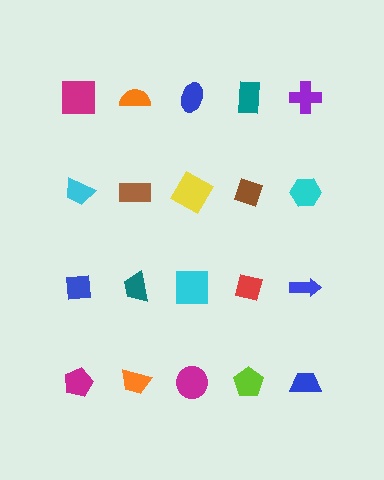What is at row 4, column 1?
A magenta pentagon.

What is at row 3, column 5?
A blue arrow.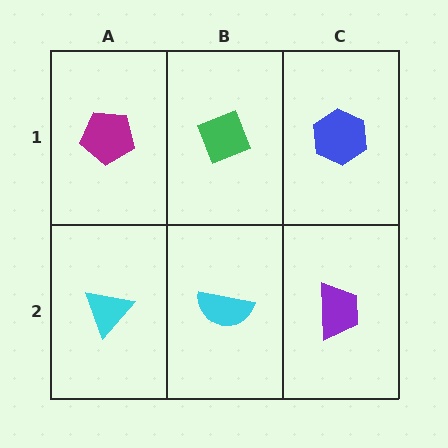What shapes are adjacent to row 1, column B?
A cyan semicircle (row 2, column B), a magenta pentagon (row 1, column A), a blue hexagon (row 1, column C).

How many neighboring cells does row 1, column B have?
3.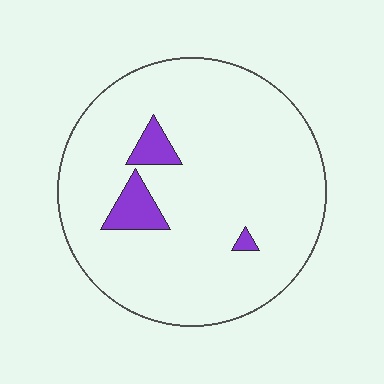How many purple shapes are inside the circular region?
3.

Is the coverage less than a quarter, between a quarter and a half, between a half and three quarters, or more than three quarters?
Less than a quarter.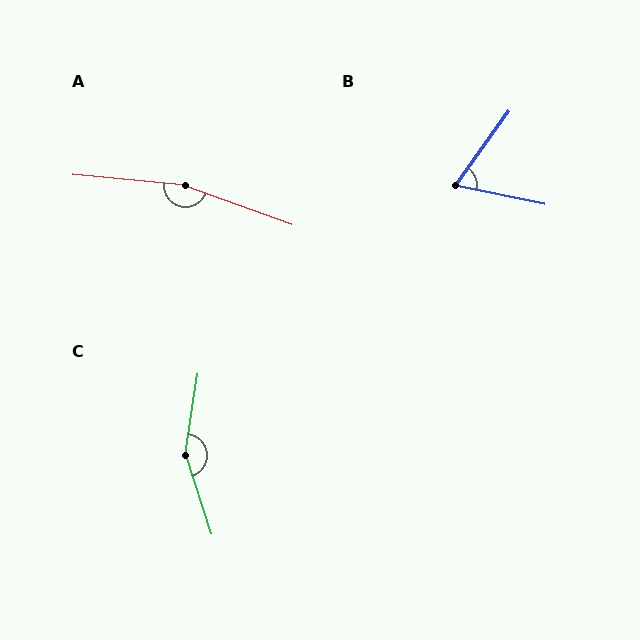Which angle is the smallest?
B, at approximately 67 degrees.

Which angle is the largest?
A, at approximately 166 degrees.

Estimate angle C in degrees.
Approximately 153 degrees.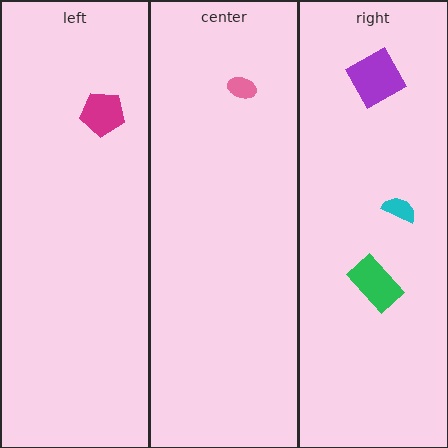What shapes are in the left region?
The magenta pentagon.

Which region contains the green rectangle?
The right region.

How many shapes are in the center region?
1.